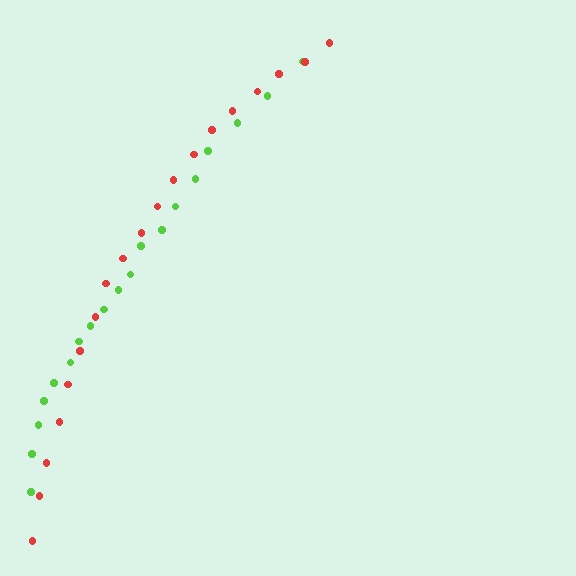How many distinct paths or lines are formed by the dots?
There are 2 distinct paths.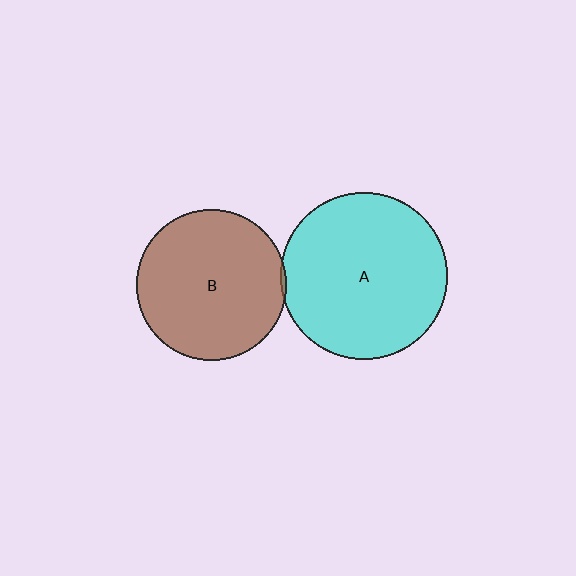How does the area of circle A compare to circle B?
Approximately 1.2 times.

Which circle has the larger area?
Circle A (cyan).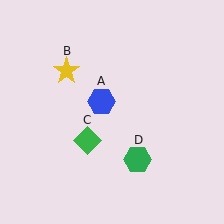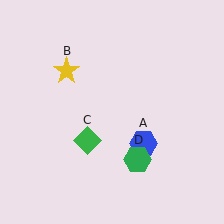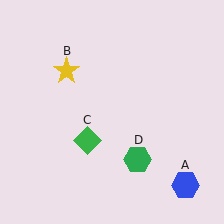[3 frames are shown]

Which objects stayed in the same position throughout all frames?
Yellow star (object B) and green diamond (object C) and green hexagon (object D) remained stationary.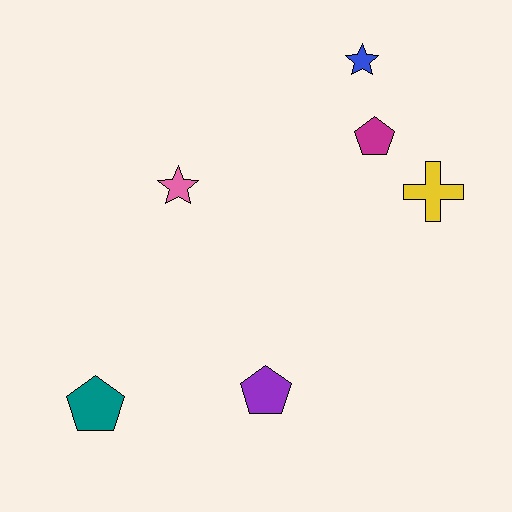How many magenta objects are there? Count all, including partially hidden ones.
There is 1 magenta object.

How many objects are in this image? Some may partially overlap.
There are 6 objects.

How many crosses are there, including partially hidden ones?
There is 1 cross.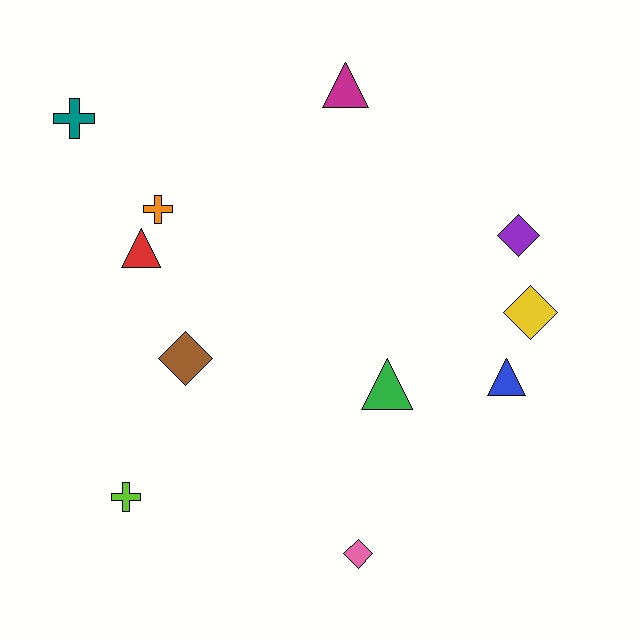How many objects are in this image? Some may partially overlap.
There are 11 objects.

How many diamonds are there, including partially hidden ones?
There are 4 diamonds.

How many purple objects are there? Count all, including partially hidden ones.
There is 1 purple object.